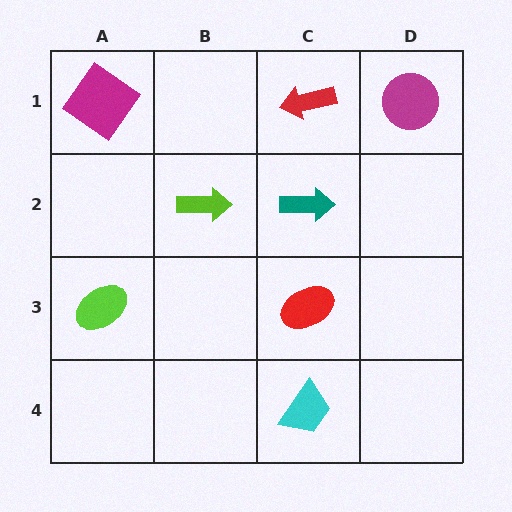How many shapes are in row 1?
3 shapes.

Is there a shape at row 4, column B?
No, that cell is empty.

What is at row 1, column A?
A magenta diamond.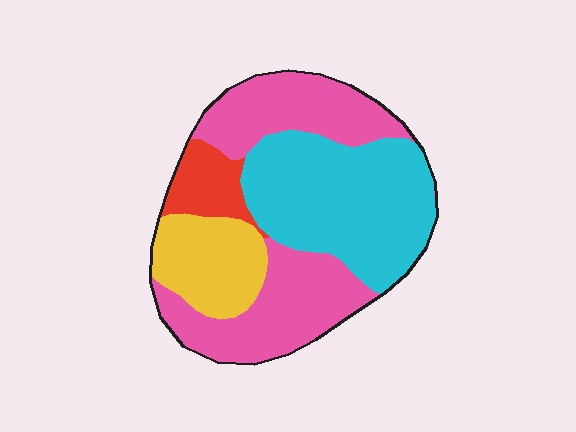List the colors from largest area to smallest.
From largest to smallest: pink, cyan, yellow, red.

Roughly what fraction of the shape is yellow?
Yellow takes up less than a sixth of the shape.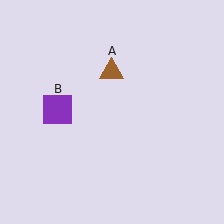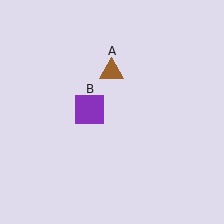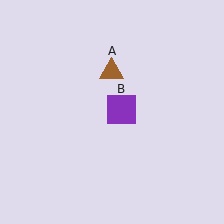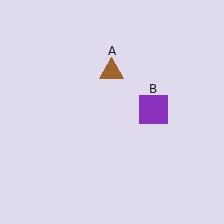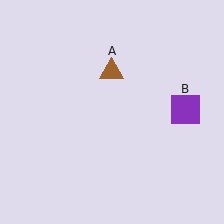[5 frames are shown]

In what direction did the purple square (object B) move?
The purple square (object B) moved right.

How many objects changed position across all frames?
1 object changed position: purple square (object B).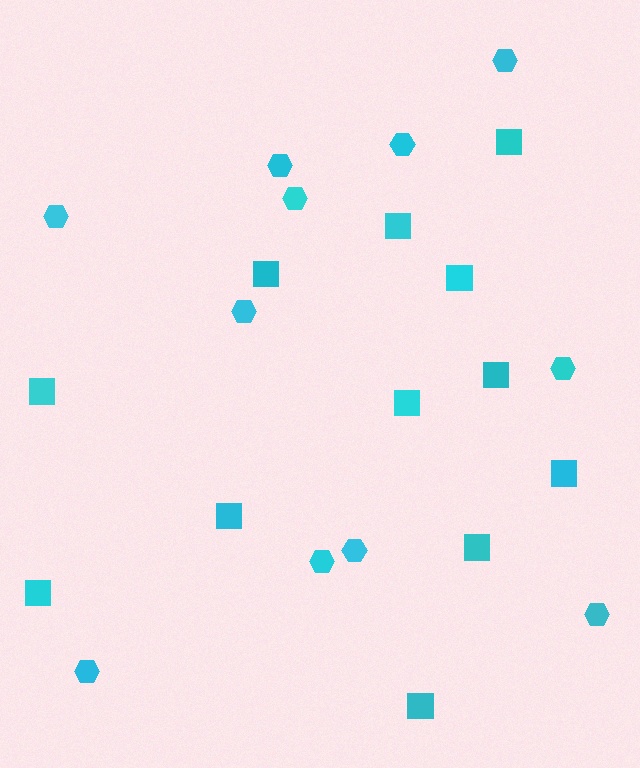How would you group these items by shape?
There are 2 groups: one group of squares (12) and one group of hexagons (11).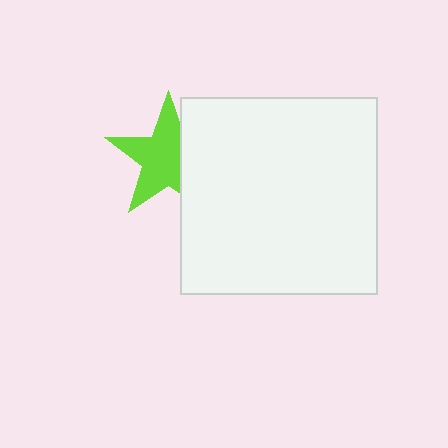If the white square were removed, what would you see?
You would see the complete lime star.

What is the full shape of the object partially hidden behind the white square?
The partially hidden object is a lime star.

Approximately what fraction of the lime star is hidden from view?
Roughly 33% of the lime star is hidden behind the white square.